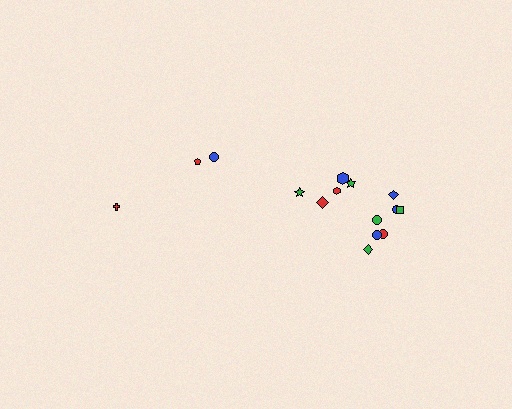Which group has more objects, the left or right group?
The right group.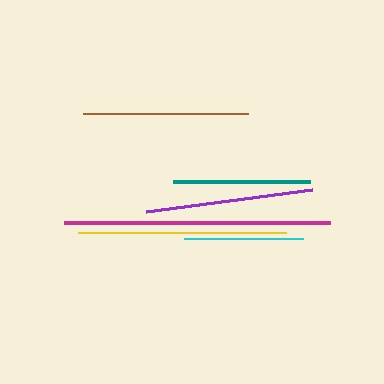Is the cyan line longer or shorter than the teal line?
The teal line is longer than the cyan line.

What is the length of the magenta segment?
The magenta segment is approximately 266 pixels long.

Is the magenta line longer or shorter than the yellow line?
The magenta line is longer than the yellow line.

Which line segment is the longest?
The magenta line is the longest at approximately 266 pixels.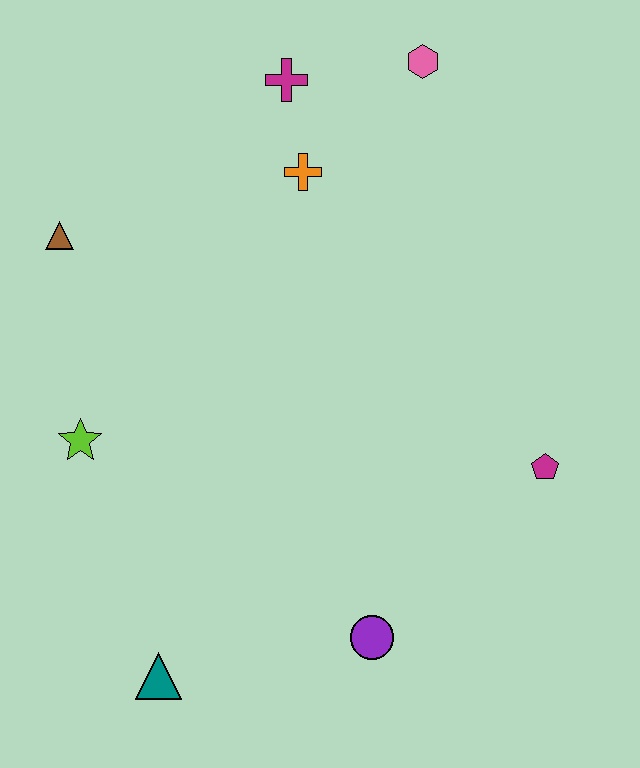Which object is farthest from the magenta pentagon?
The brown triangle is farthest from the magenta pentagon.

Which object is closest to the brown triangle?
The lime star is closest to the brown triangle.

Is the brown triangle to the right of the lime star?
No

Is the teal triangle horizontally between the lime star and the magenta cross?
Yes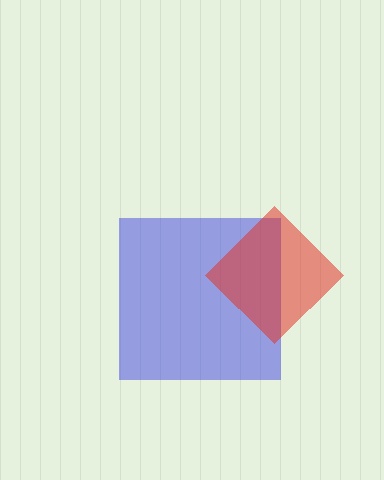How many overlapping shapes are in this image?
There are 2 overlapping shapes in the image.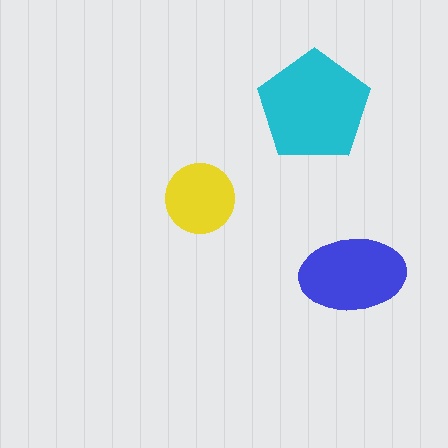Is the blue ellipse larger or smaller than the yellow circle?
Larger.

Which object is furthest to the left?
The yellow circle is leftmost.